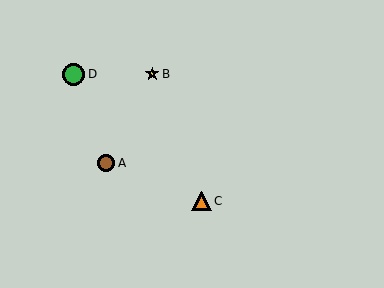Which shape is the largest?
The green circle (labeled D) is the largest.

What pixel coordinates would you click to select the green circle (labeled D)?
Click at (74, 74) to select the green circle D.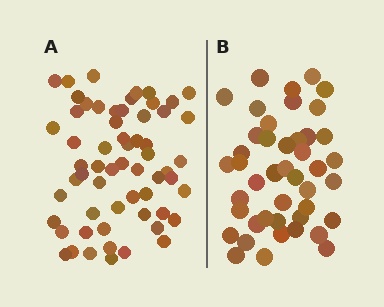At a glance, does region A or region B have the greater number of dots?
Region A (the left region) has more dots.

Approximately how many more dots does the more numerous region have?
Region A has approximately 15 more dots than region B.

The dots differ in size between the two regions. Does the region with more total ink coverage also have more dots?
No. Region B has more total ink coverage because its dots are larger, but region A actually contains more individual dots. Total area can be misleading — the number of items is what matters here.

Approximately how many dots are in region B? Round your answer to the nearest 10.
About 40 dots. (The exact count is 44, which rounds to 40.)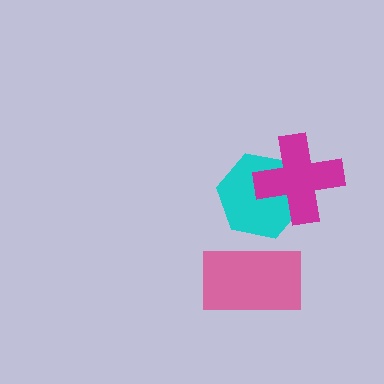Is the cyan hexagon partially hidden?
Yes, it is partially covered by another shape.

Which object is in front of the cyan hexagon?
The magenta cross is in front of the cyan hexagon.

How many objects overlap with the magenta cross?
1 object overlaps with the magenta cross.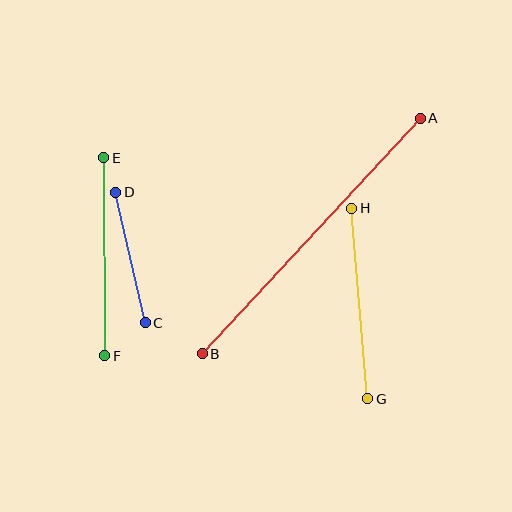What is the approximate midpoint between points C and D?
The midpoint is at approximately (130, 258) pixels.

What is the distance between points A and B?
The distance is approximately 321 pixels.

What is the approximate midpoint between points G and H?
The midpoint is at approximately (360, 303) pixels.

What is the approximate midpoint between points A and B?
The midpoint is at approximately (311, 236) pixels.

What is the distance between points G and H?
The distance is approximately 191 pixels.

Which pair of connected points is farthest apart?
Points A and B are farthest apart.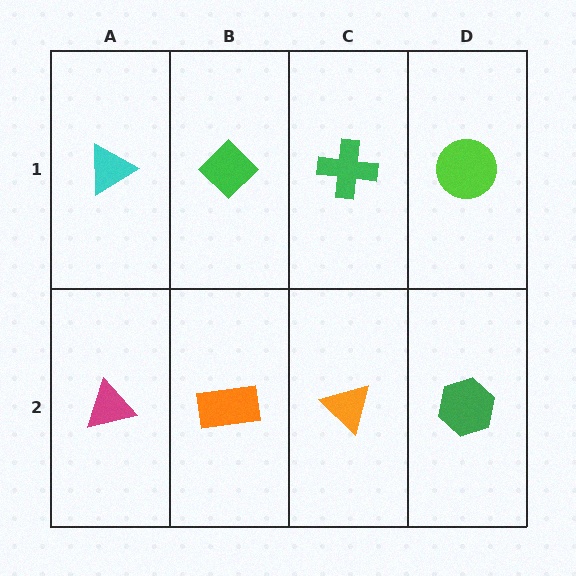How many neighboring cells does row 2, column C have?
3.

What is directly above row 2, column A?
A cyan triangle.